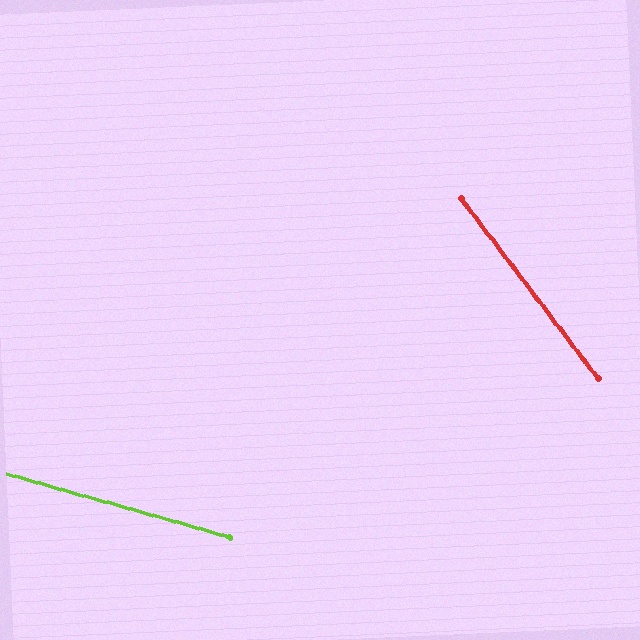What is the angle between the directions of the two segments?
Approximately 37 degrees.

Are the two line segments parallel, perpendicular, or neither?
Neither parallel nor perpendicular — they differ by about 37°.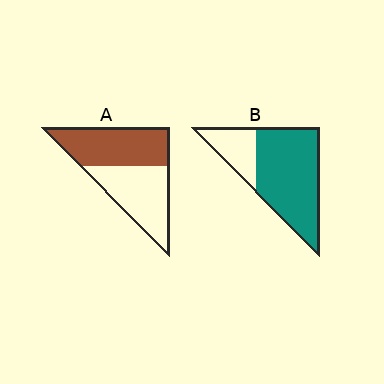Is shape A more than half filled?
Roughly half.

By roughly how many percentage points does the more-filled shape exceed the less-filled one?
By roughly 25 percentage points (B over A).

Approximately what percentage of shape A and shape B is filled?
A is approximately 50% and B is approximately 75%.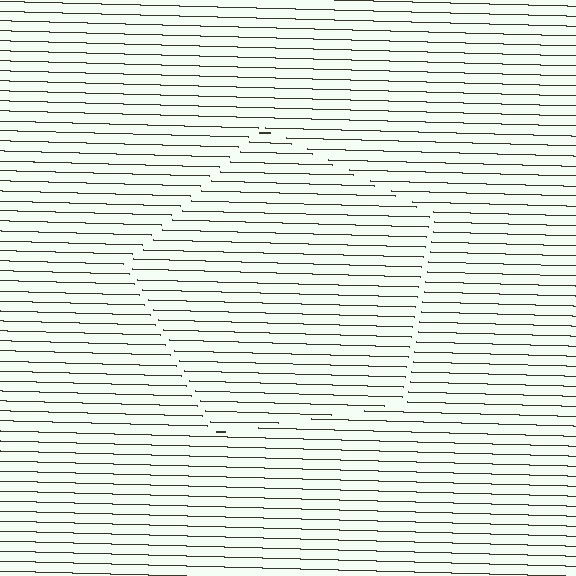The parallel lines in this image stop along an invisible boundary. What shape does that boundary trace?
An illusory pentagon. The interior of the shape contains the same grating, shifted by half a period — the contour is defined by the phase discontinuity where line-ends from the inner and outer gratings abut.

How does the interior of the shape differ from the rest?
The interior of the shape contains the same grating, shifted by half a period — the contour is defined by the phase discontinuity where line-ends from the inner and outer gratings abut.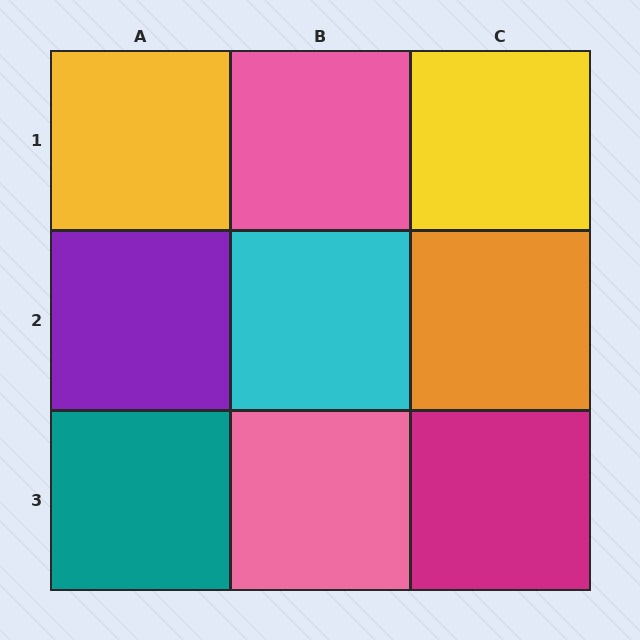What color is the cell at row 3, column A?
Teal.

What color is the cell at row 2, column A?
Purple.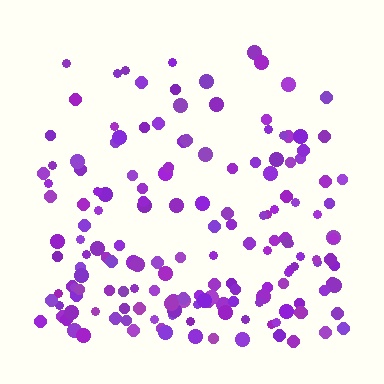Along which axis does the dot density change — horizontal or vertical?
Vertical.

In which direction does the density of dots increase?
From top to bottom, with the bottom side densest.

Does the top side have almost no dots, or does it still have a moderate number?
Still a moderate number, just noticeably fewer than the bottom.